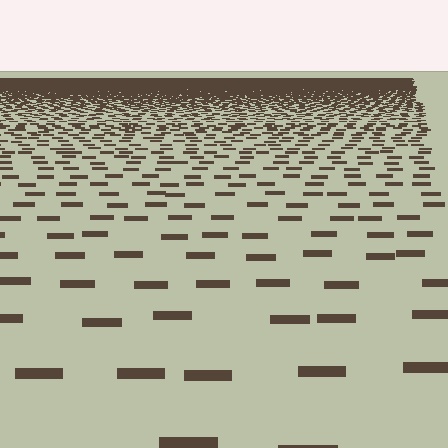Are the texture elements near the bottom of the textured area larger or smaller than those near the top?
Larger. Near the bottom, elements are closer to the viewer and appear at a bigger on-screen size.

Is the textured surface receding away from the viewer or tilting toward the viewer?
The surface is receding away from the viewer. Texture elements get smaller and denser toward the top.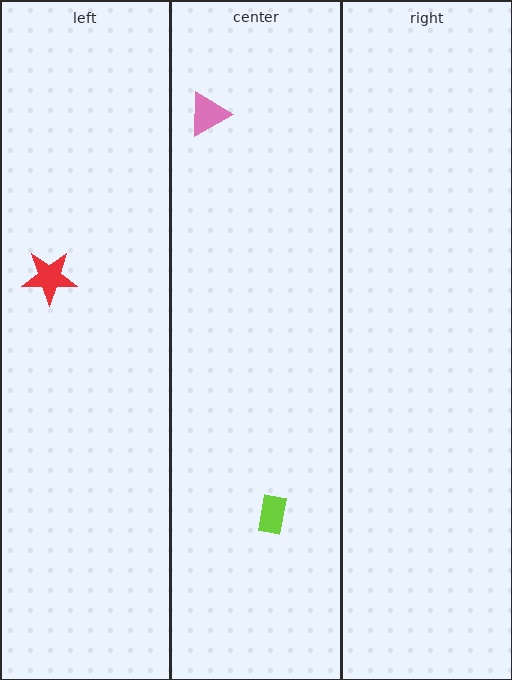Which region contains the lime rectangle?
The center region.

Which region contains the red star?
The left region.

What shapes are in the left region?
The red star.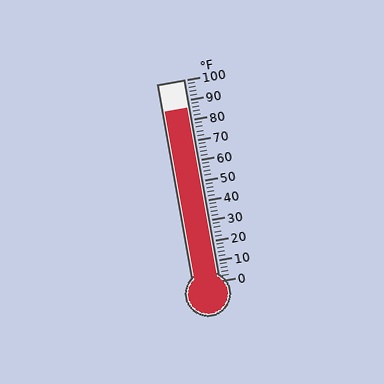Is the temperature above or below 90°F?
The temperature is below 90°F.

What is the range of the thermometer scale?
The thermometer scale ranges from 0°F to 100°F.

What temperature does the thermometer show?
The thermometer shows approximately 86°F.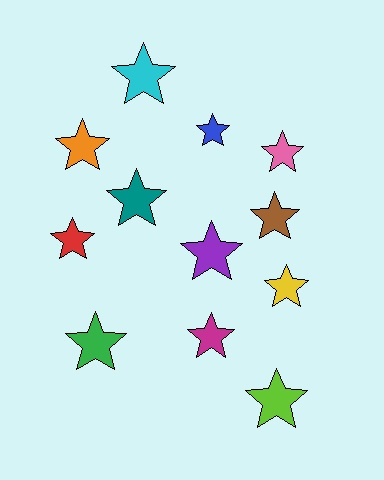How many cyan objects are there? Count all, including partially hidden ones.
There is 1 cyan object.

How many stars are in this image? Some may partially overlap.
There are 12 stars.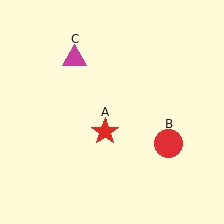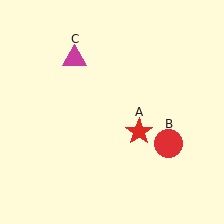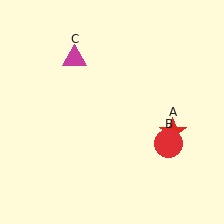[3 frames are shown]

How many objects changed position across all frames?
1 object changed position: red star (object A).